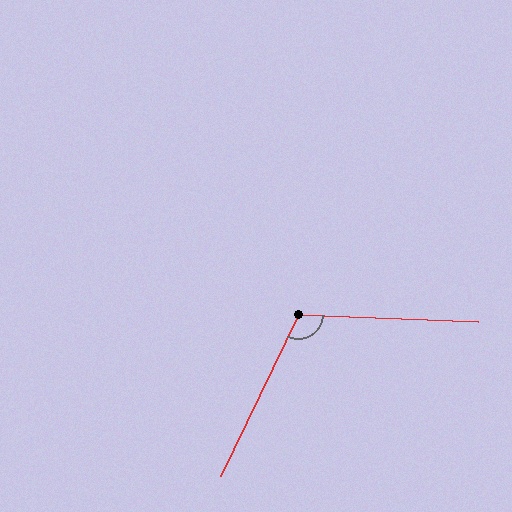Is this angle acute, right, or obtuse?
It is obtuse.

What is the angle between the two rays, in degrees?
Approximately 113 degrees.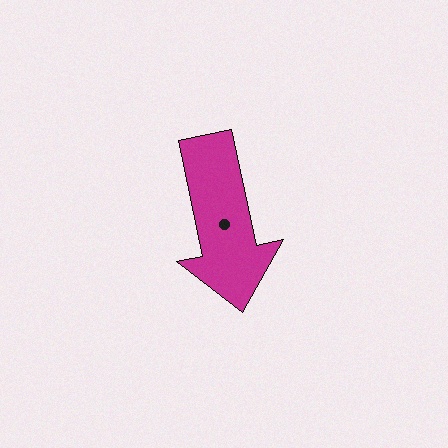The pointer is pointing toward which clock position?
Roughly 6 o'clock.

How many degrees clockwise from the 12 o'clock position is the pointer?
Approximately 168 degrees.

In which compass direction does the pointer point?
South.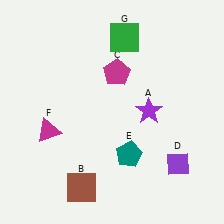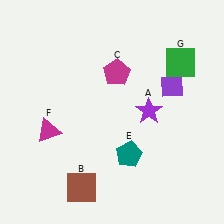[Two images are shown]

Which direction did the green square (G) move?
The green square (G) moved right.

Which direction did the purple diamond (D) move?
The purple diamond (D) moved up.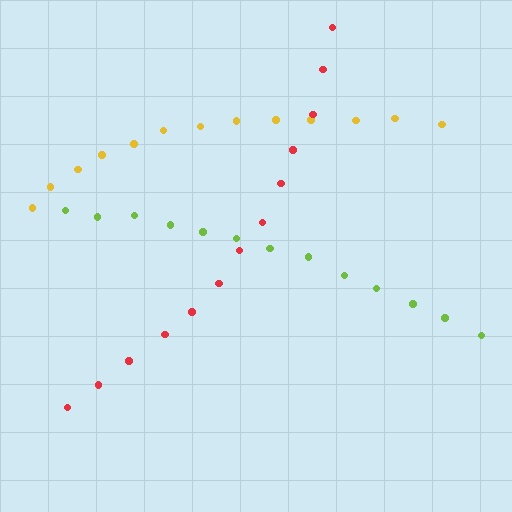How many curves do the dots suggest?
There are 3 distinct paths.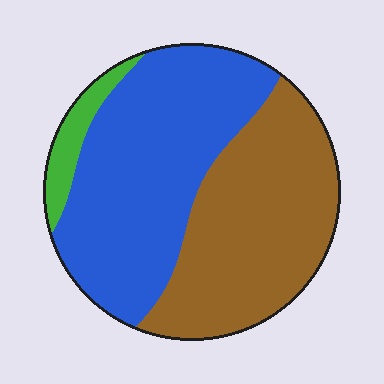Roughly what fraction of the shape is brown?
Brown takes up about two fifths (2/5) of the shape.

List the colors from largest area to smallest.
From largest to smallest: blue, brown, green.